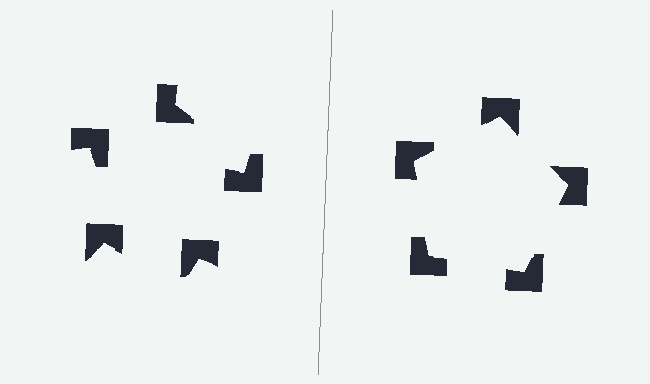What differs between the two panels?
The notched squares are positioned identically on both sides; only the wedge orientations differ. On the right they align to a pentagon; on the left they are misaligned.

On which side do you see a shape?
An illusory pentagon appears on the right side. On the left side the wedge cuts are rotated, so no coherent shape forms.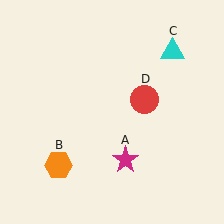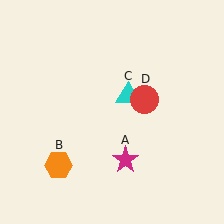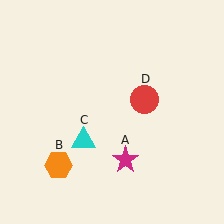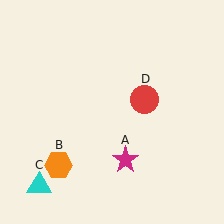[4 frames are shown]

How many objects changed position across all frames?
1 object changed position: cyan triangle (object C).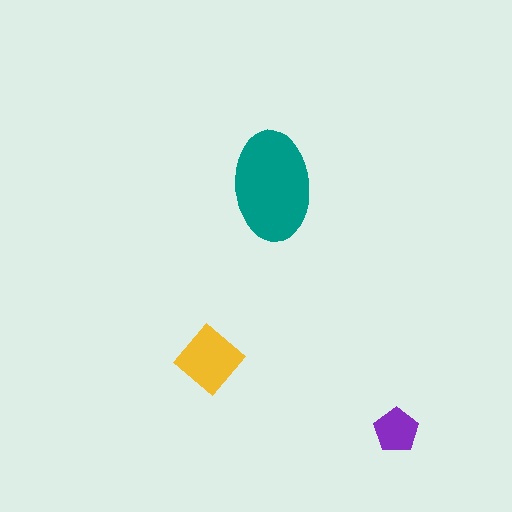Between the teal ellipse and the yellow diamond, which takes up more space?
The teal ellipse.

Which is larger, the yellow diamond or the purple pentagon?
The yellow diamond.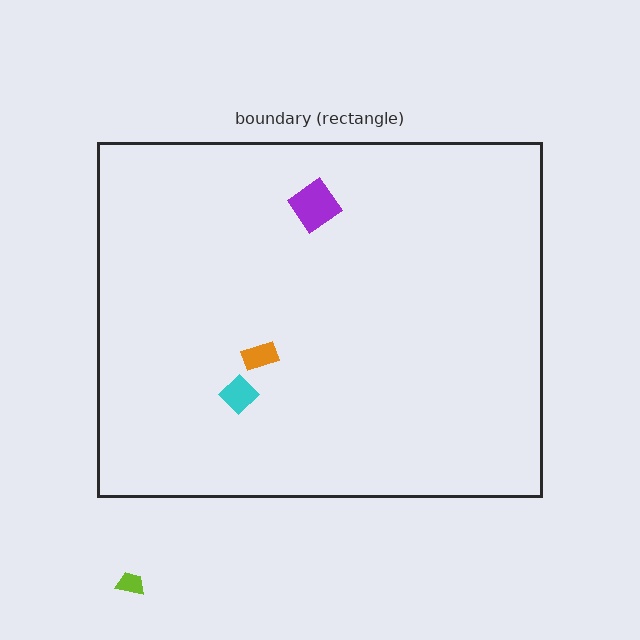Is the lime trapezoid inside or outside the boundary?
Outside.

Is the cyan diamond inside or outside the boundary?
Inside.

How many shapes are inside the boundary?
3 inside, 1 outside.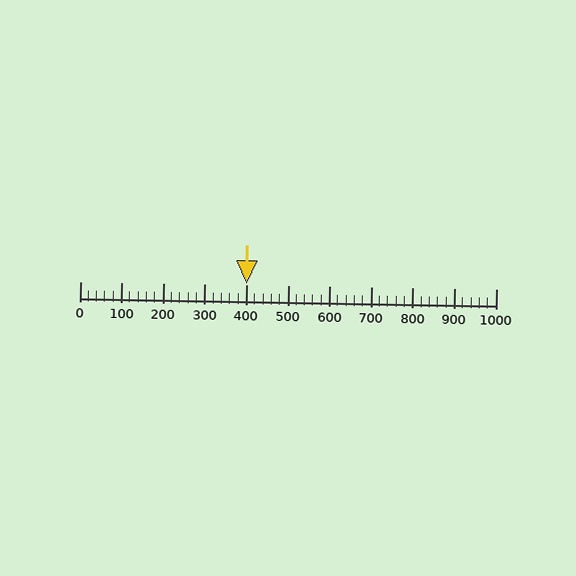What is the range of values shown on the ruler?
The ruler shows values from 0 to 1000.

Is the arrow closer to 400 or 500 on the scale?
The arrow is closer to 400.